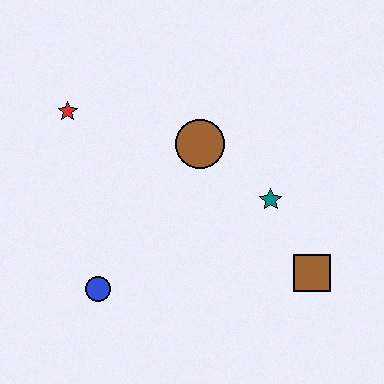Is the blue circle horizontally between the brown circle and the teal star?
No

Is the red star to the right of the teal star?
No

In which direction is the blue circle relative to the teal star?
The blue circle is to the left of the teal star.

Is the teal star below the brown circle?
Yes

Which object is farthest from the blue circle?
The brown square is farthest from the blue circle.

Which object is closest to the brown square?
The teal star is closest to the brown square.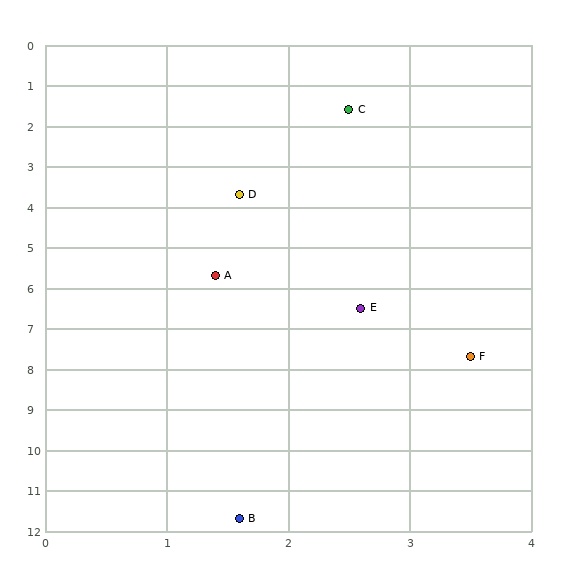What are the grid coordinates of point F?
Point F is at approximately (3.5, 7.7).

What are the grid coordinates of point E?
Point E is at approximately (2.6, 6.5).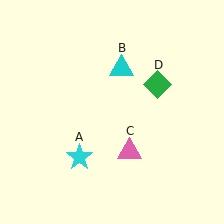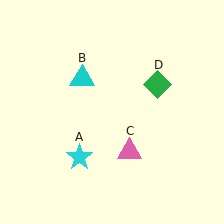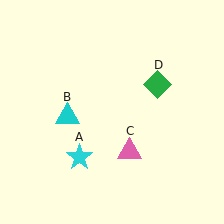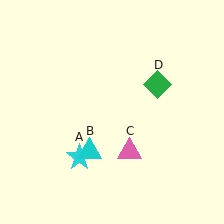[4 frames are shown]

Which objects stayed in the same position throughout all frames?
Cyan star (object A) and pink triangle (object C) and green diamond (object D) remained stationary.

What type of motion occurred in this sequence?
The cyan triangle (object B) rotated counterclockwise around the center of the scene.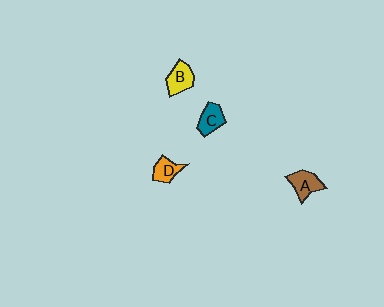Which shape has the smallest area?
Shape D (orange).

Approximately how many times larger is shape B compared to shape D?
Approximately 1.2 times.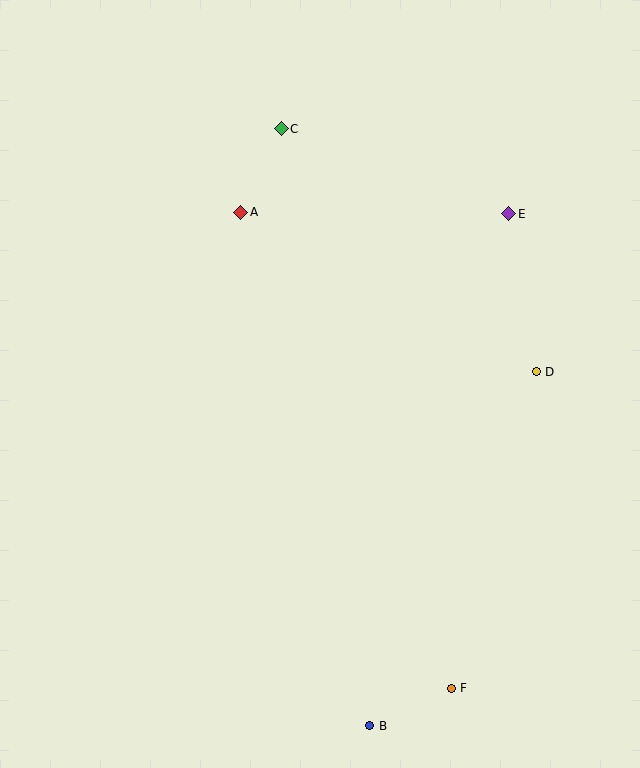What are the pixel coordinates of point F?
Point F is at (451, 688).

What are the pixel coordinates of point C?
Point C is at (281, 129).